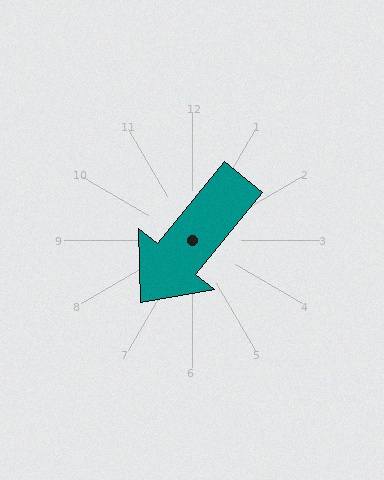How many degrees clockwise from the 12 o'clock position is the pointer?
Approximately 219 degrees.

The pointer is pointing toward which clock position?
Roughly 7 o'clock.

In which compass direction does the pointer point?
Southwest.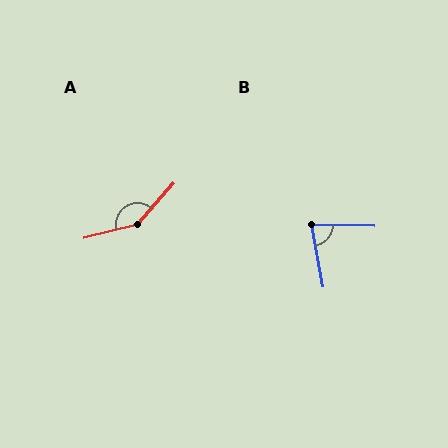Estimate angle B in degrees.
Approximately 78 degrees.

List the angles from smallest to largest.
B (78°), A (146°).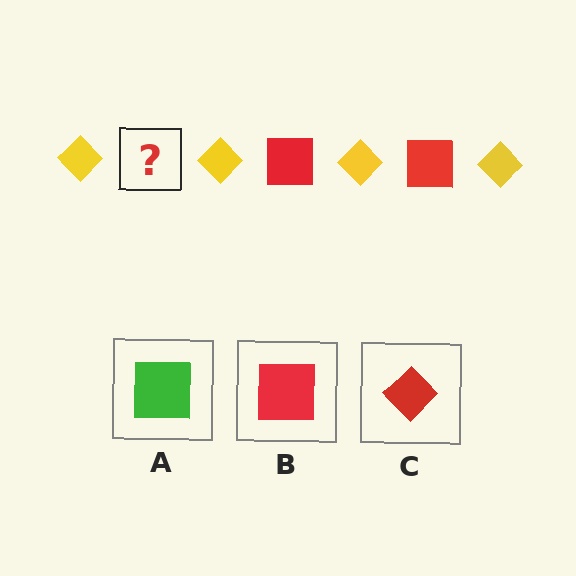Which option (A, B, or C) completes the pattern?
B.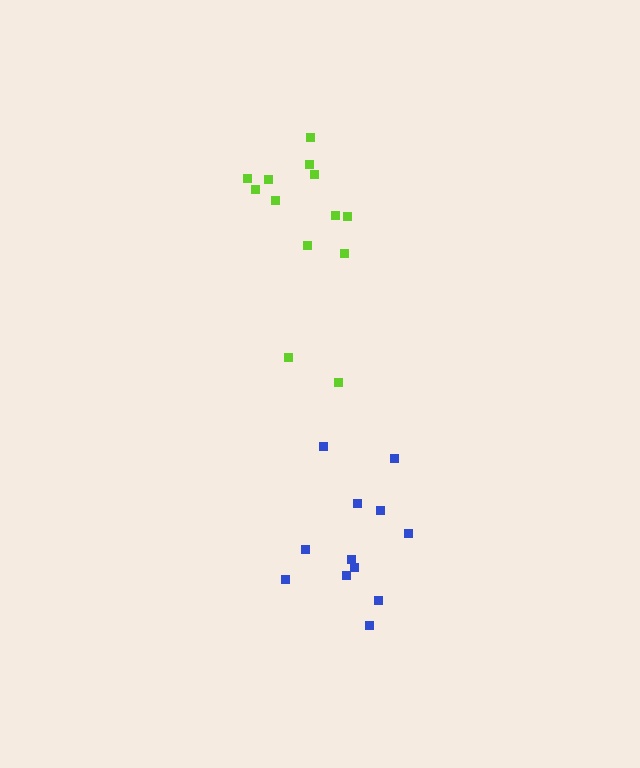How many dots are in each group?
Group 1: 12 dots, Group 2: 13 dots (25 total).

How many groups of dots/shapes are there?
There are 2 groups.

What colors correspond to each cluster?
The clusters are colored: blue, lime.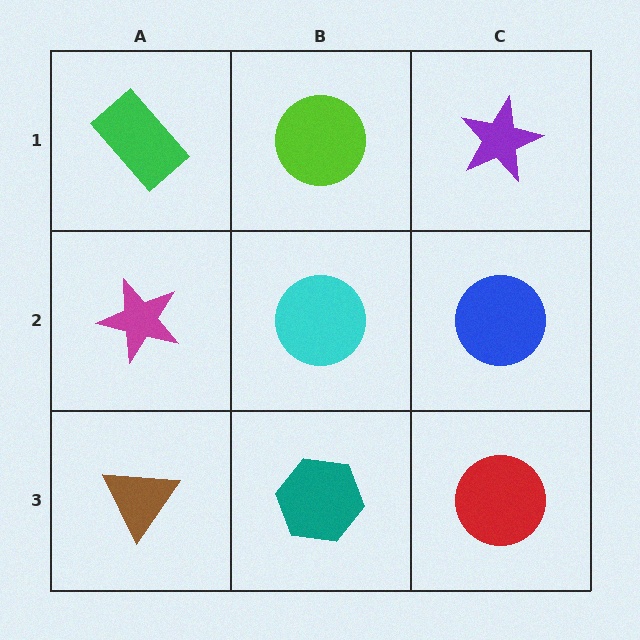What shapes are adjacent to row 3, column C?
A blue circle (row 2, column C), a teal hexagon (row 3, column B).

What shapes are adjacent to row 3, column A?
A magenta star (row 2, column A), a teal hexagon (row 3, column B).